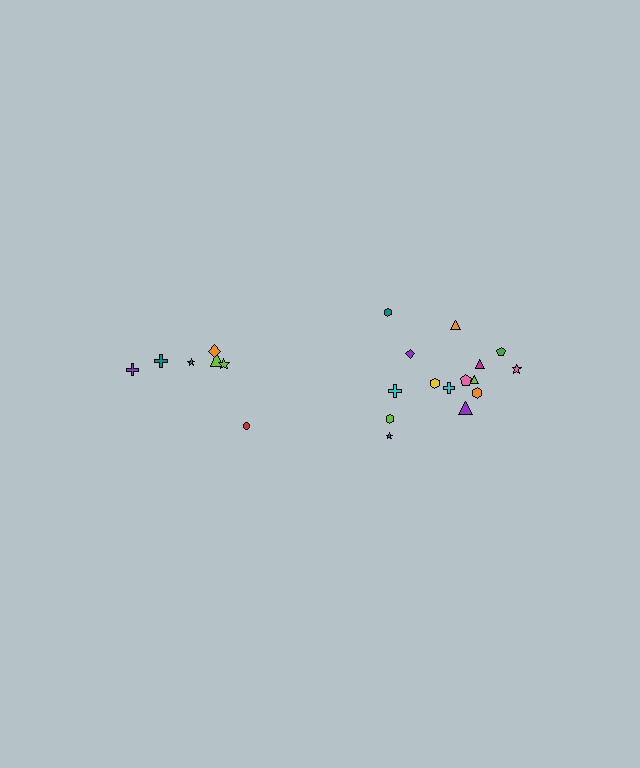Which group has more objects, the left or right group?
The right group.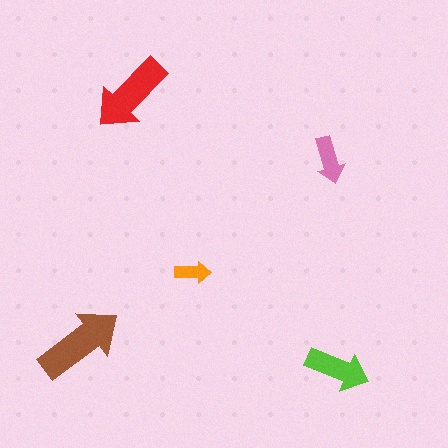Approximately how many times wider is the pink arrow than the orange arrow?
About 1.5 times wider.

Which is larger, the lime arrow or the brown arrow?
The brown one.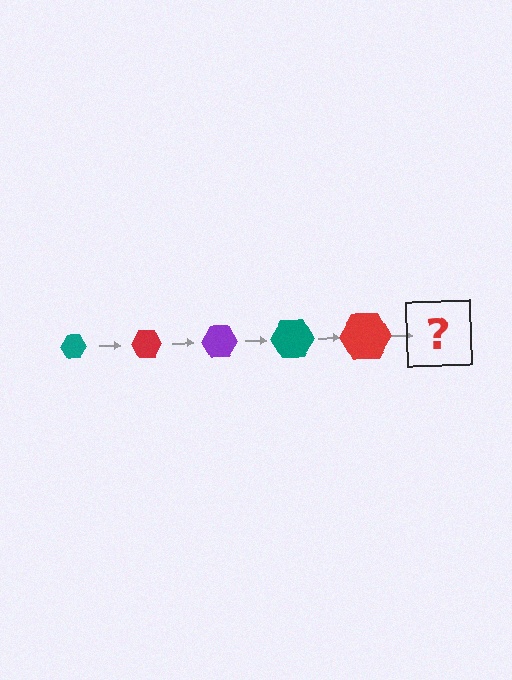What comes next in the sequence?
The next element should be a purple hexagon, larger than the previous one.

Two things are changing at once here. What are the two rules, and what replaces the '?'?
The two rules are that the hexagon grows larger each step and the color cycles through teal, red, and purple. The '?' should be a purple hexagon, larger than the previous one.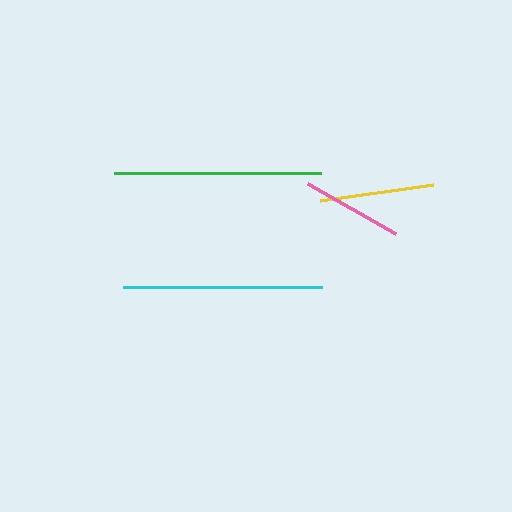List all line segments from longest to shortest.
From longest to shortest: green, cyan, yellow, pink.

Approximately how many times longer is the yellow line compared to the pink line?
The yellow line is approximately 1.1 times the length of the pink line.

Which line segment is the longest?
The green line is the longest at approximately 207 pixels.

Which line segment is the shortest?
The pink line is the shortest at approximately 101 pixels.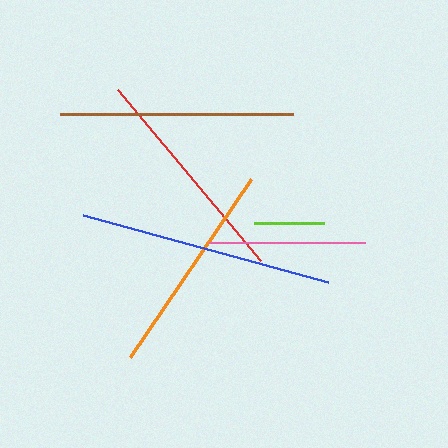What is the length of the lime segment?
The lime segment is approximately 69 pixels long.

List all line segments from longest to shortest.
From longest to shortest: blue, brown, red, orange, pink, lime.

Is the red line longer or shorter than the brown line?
The brown line is longer than the red line.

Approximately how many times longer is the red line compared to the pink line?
The red line is approximately 1.4 times the length of the pink line.